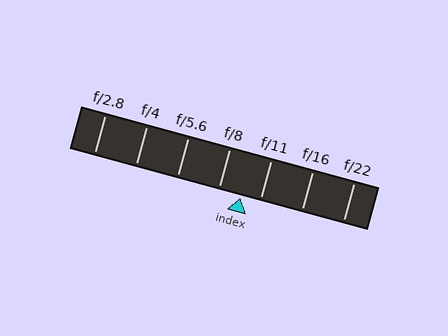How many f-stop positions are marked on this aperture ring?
There are 7 f-stop positions marked.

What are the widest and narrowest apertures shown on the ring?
The widest aperture shown is f/2.8 and the narrowest is f/22.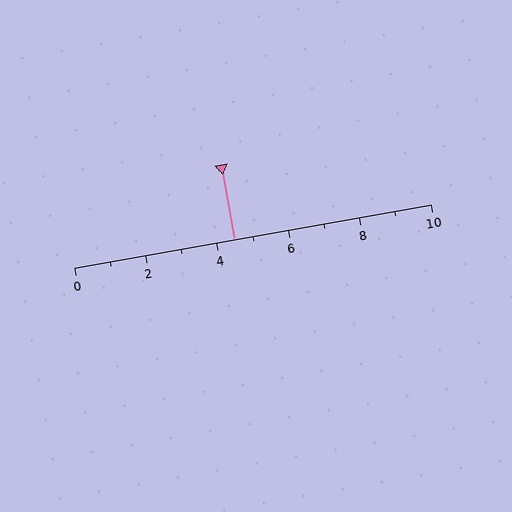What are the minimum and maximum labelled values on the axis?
The axis runs from 0 to 10.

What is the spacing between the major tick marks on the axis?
The major ticks are spaced 2 apart.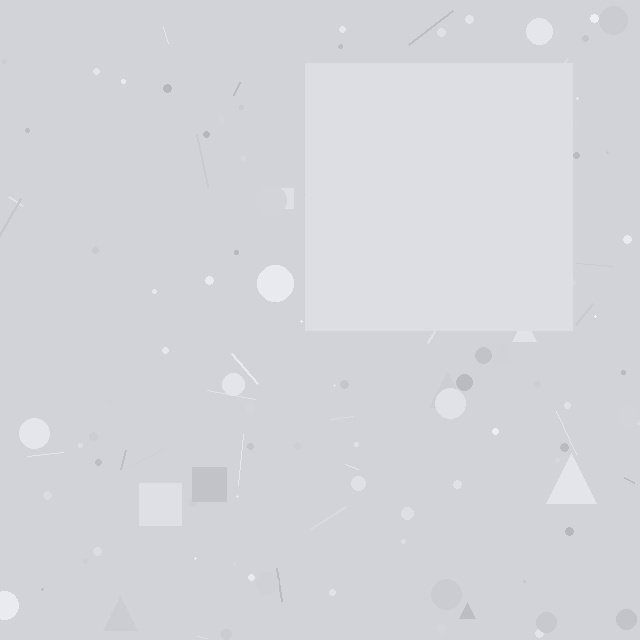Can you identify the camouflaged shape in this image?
The camouflaged shape is a square.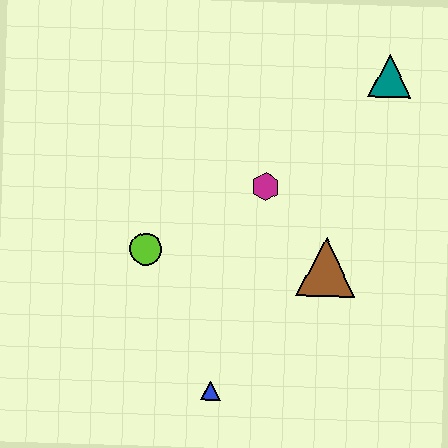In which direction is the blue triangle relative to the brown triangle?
The blue triangle is below the brown triangle.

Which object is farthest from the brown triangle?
The teal triangle is farthest from the brown triangle.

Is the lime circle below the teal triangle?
Yes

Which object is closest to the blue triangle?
The lime circle is closest to the blue triangle.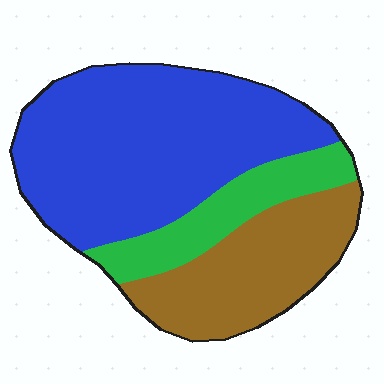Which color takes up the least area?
Green, at roughly 15%.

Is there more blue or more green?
Blue.